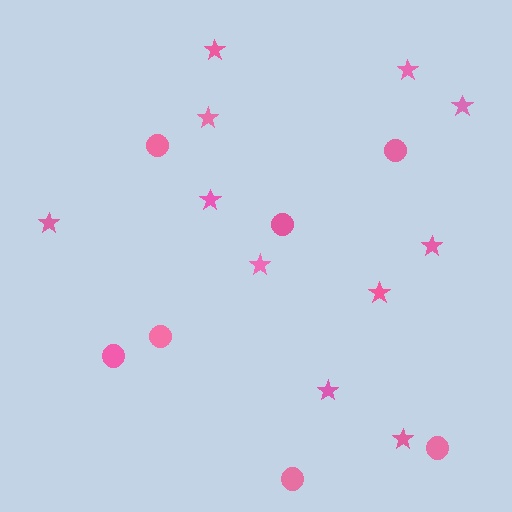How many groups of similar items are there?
There are 2 groups: one group of stars (11) and one group of circles (7).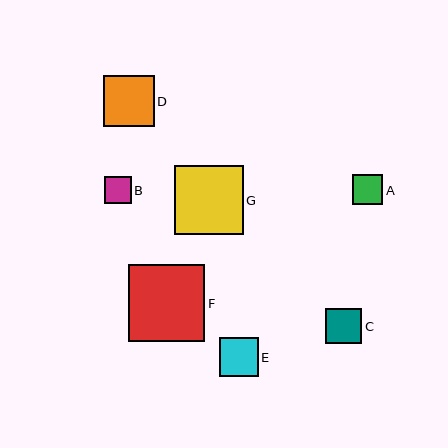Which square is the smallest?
Square B is the smallest with a size of approximately 27 pixels.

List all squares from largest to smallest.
From largest to smallest: F, G, D, E, C, A, B.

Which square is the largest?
Square F is the largest with a size of approximately 77 pixels.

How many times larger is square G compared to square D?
Square G is approximately 1.4 times the size of square D.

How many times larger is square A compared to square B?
Square A is approximately 1.1 times the size of square B.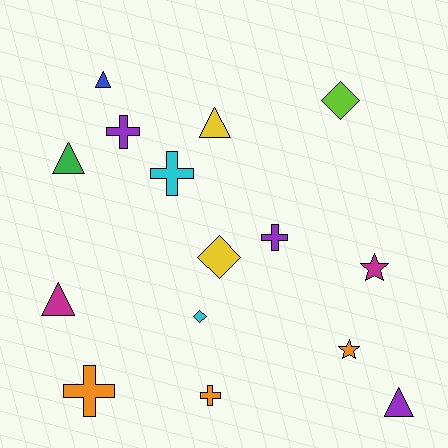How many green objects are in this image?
There is 1 green object.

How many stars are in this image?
There are 2 stars.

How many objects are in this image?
There are 15 objects.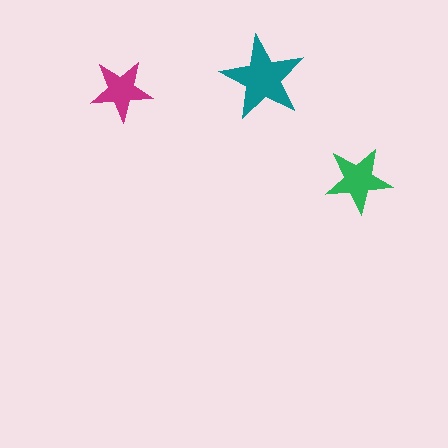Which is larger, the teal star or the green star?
The teal one.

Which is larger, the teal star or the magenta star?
The teal one.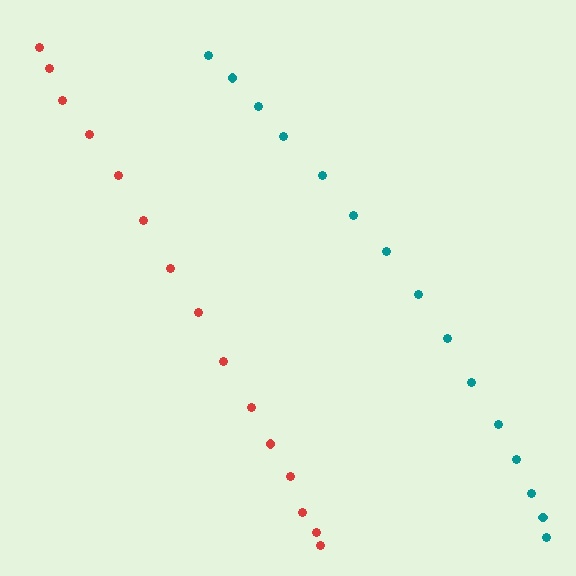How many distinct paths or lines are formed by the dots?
There are 2 distinct paths.